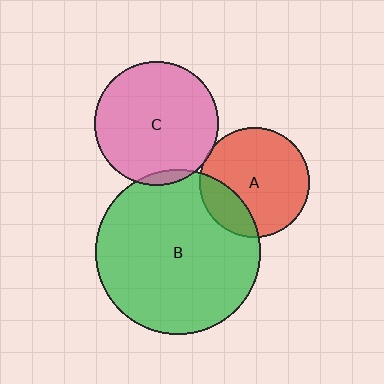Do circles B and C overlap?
Yes.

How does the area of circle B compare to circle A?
Approximately 2.2 times.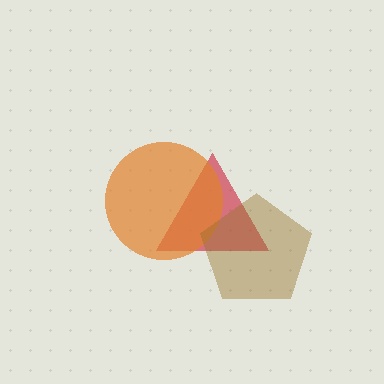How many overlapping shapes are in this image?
There are 3 overlapping shapes in the image.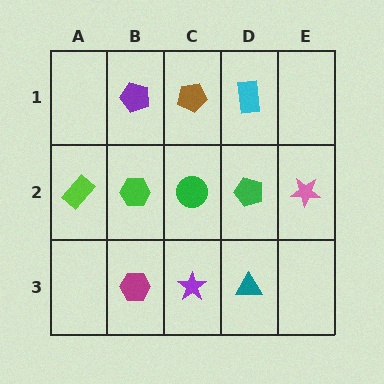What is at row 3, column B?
A magenta hexagon.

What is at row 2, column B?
A green hexagon.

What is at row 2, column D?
A green pentagon.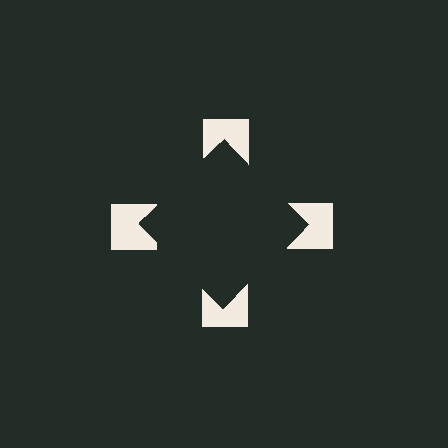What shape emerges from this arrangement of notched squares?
An illusory square — its edges are inferred from the aligned wedge cuts in the notched squares, not physically drawn.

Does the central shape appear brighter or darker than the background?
It typically appears slightly darker than the background, even though no actual brightness change is drawn.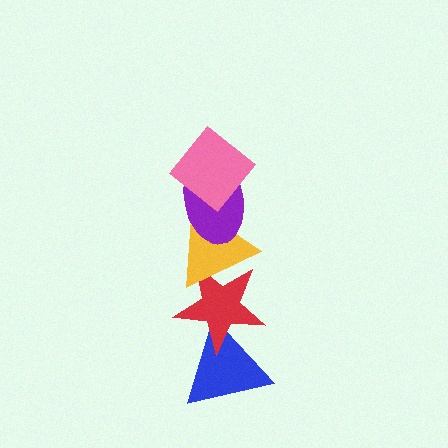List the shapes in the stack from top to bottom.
From top to bottom: the pink diamond, the purple ellipse, the yellow triangle, the red star, the blue triangle.